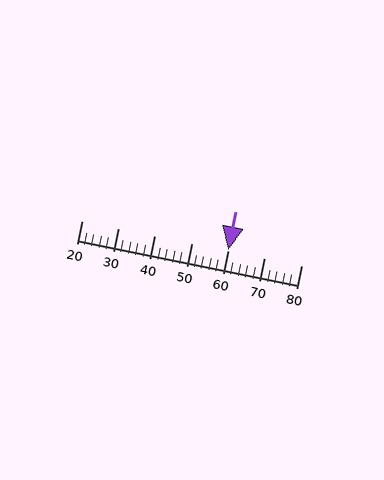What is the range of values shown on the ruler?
The ruler shows values from 20 to 80.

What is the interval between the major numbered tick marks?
The major tick marks are spaced 10 units apart.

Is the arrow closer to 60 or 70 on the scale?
The arrow is closer to 60.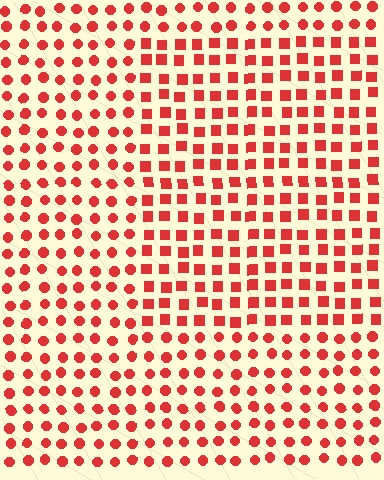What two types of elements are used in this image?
The image uses squares inside the rectangle region and circles outside it.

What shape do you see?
I see a rectangle.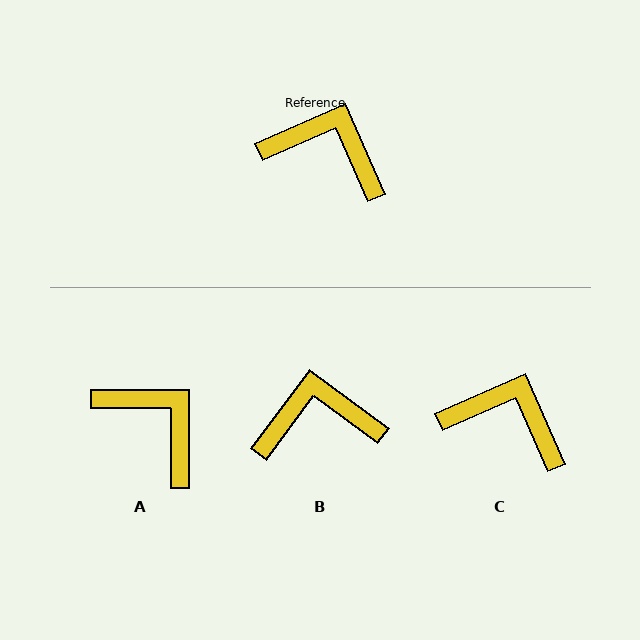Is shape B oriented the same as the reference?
No, it is off by about 30 degrees.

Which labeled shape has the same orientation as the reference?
C.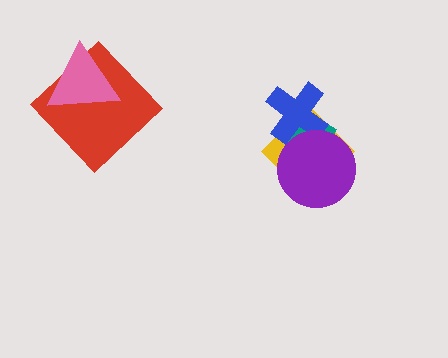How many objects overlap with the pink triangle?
1 object overlaps with the pink triangle.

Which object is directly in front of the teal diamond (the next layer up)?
The blue cross is directly in front of the teal diamond.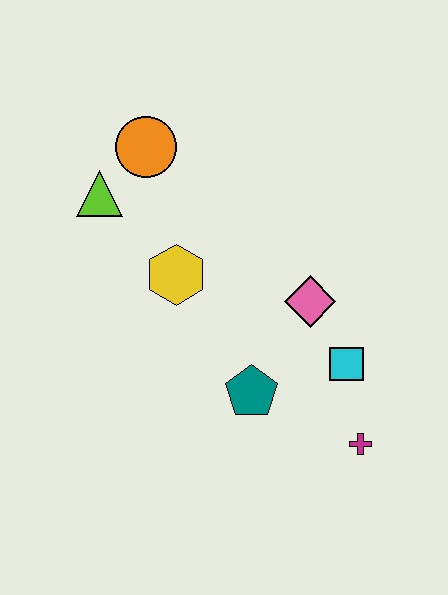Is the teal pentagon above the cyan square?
No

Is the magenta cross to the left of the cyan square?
No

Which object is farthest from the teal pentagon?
The orange circle is farthest from the teal pentagon.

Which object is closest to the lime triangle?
The orange circle is closest to the lime triangle.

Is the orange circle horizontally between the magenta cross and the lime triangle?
Yes